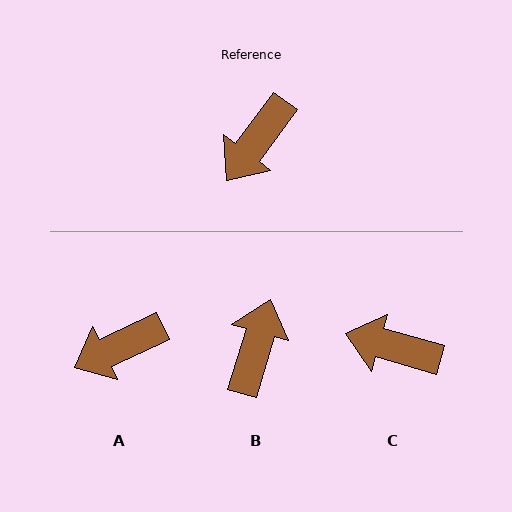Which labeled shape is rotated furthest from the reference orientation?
B, about 160 degrees away.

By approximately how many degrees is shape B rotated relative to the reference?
Approximately 160 degrees clockwise.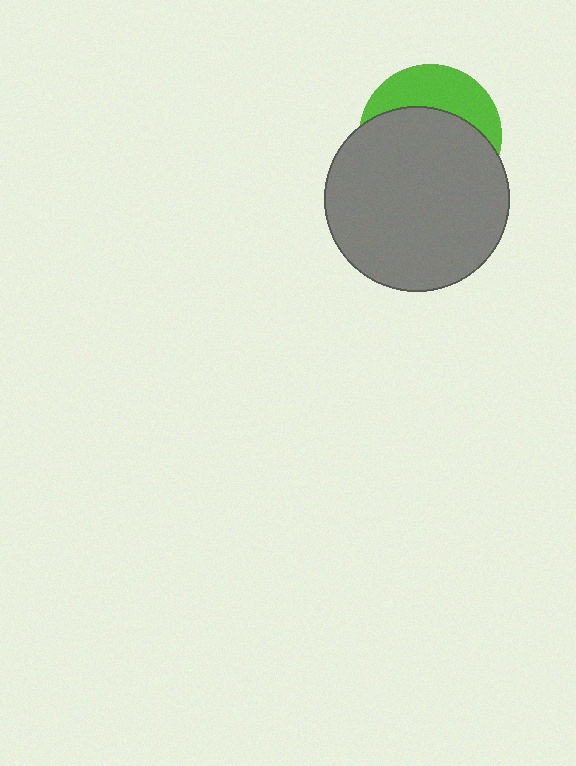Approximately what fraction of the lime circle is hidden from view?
Roughly 66% of the lime circle is hidden behind the gray circle.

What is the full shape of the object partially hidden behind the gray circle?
The partially hidden object is a lime circle.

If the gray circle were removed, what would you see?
You would see the complete lime circle.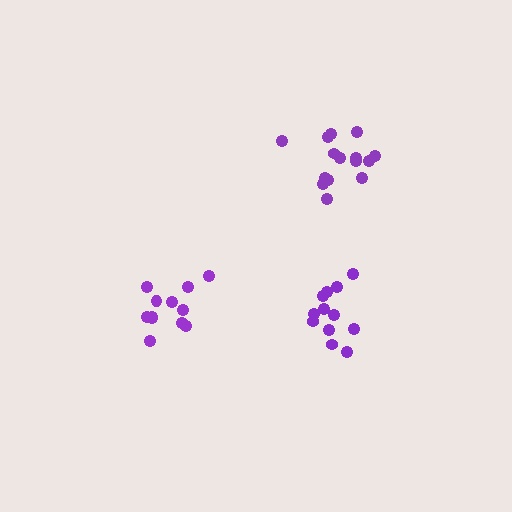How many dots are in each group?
Group 1: 12 dots, Group 2: 12 dots, Group 3: 15 dots (39 total).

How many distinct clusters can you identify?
There are 3 distinct clusters.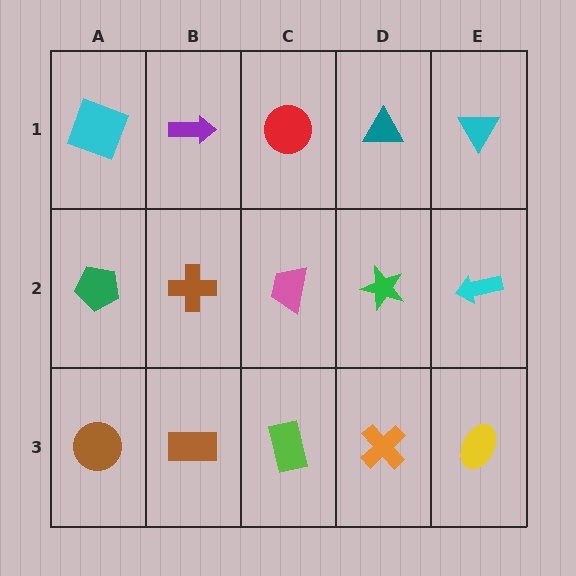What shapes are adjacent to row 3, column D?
A green star (row 2, column D), a lime rectangle (row 3, column C), a yellow ellipse (row 3, column E).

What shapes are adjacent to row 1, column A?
A green pentagon (row 2, column A), a purple arrow (row 1, column B).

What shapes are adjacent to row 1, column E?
A cyan arrow (row 2, column E), a teal triangle (row 1, column D).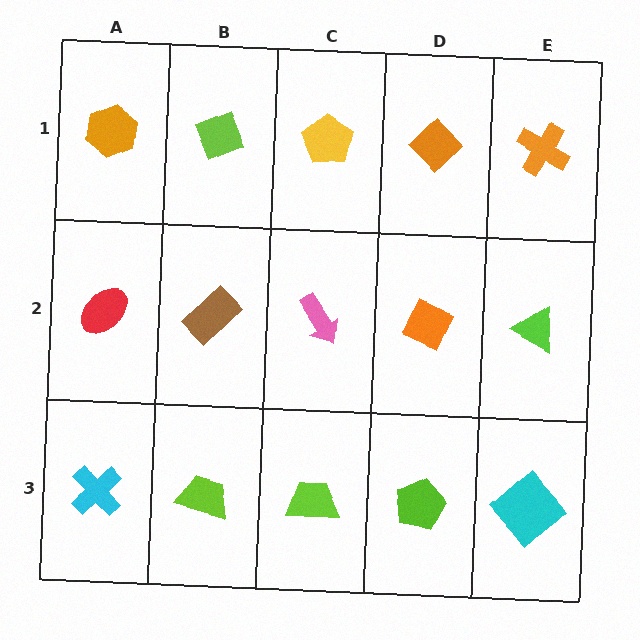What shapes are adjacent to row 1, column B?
A brown rectangle (row 2, column B), an orange hexagon (row 1, column A), a yellow pentagon (row 1, column C).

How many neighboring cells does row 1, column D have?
3.